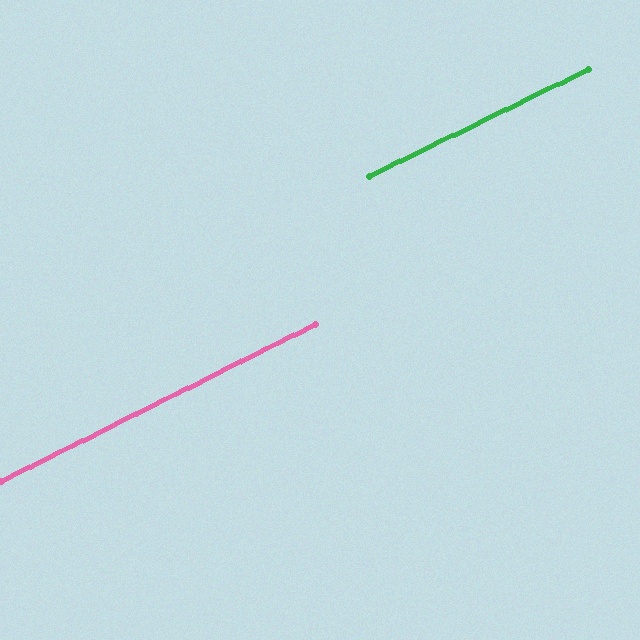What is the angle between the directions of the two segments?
Approximately 0 degrees.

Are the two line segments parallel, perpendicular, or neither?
Parallel — their directions differ by only 0.4°.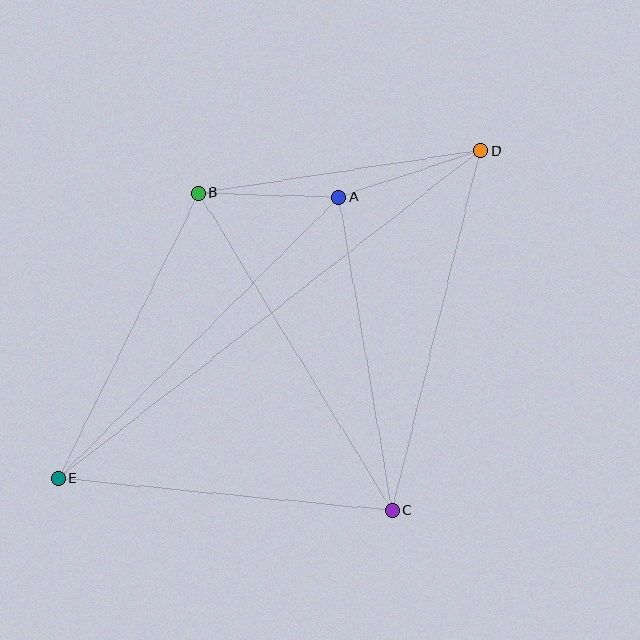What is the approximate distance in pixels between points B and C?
The distance between B and C is approximately 372 pixels.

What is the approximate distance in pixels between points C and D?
The distance between C and D is approximately 371 pixels.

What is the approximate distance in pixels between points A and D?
The distance between A and D is approximately 149 pixels.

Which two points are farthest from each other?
Points D and E are farthest from each other.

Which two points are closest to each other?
Points A and B are closest to each other.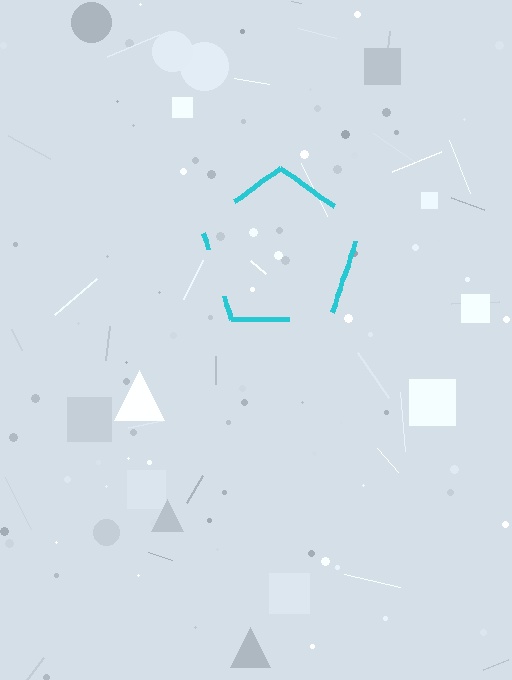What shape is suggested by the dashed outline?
The dashed outline suggests a pentagon.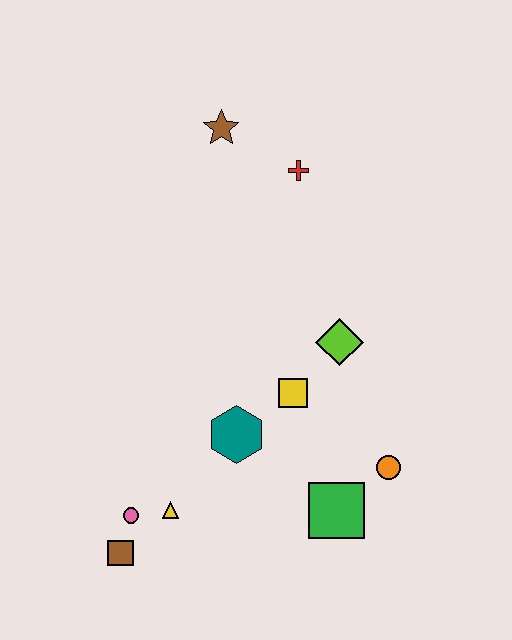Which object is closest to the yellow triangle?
The pink circle is closest to the yellow triangle.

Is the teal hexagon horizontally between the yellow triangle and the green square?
Yes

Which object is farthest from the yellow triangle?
The brown star is farthest from the yellow triangle.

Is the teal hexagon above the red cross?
No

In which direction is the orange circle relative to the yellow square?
The orange circle is to the right of the yellow square.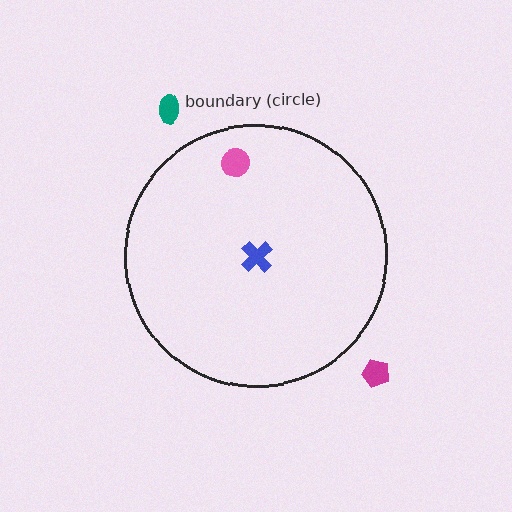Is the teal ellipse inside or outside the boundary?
Outside.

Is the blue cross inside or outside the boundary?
Inside.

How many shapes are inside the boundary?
2 inside, 2 outside.